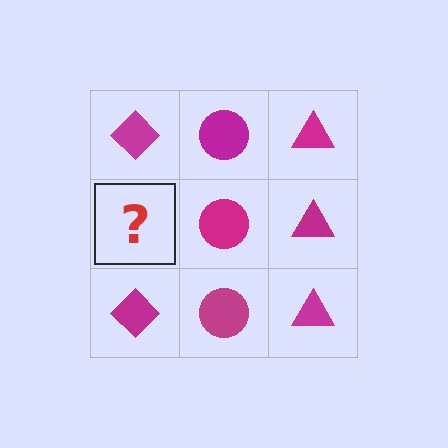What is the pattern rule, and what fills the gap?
The rule is that each column has a consistent shape. The gap should be filled with a magenta diamond.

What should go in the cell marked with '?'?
The missing cell should contain a magenta diamond.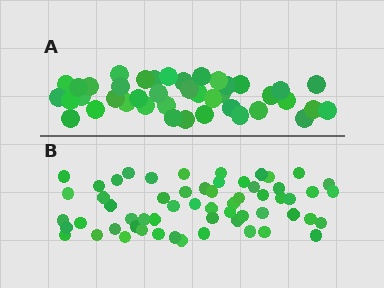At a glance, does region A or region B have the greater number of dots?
Region B (the bottom region) has more dots.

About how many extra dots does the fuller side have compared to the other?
Region B has approximately 20 more dots than region A.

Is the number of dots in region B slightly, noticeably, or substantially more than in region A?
Region B has noticeably more, but not dramatically so. The ratio is roughly 1.4 to 1.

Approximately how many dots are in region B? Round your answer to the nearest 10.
About 60 dots. (The exact count is 59, which rounds to 60.)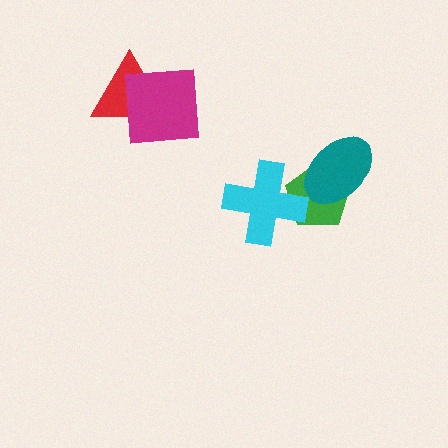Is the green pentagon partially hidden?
Yes, it is partially covered by another shape.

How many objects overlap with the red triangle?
1 object overlaps with the red triangle.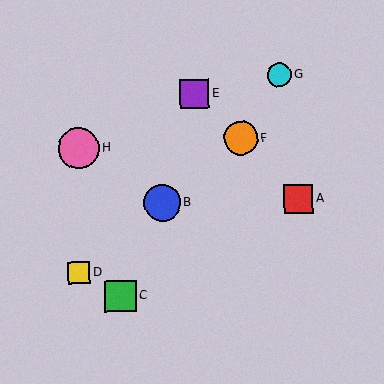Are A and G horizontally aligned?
No, A is at y≈199 and G is at y≈75.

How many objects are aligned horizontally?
2 objects (A, B) are aligned horizontally.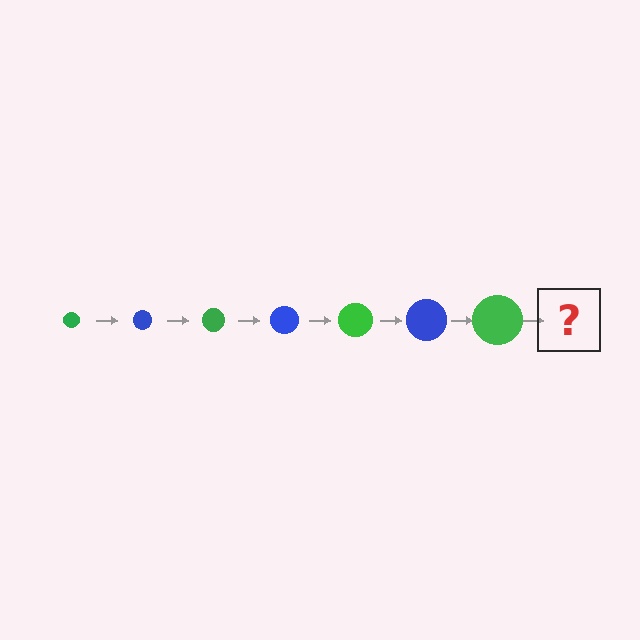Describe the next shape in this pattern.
It should be a blue circle, larger than the previous one.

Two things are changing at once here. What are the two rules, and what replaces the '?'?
The two rules are that the circle grows larger each step and the color cycles through green and blue. The '?' should be a blue circle, larger than the previous one.